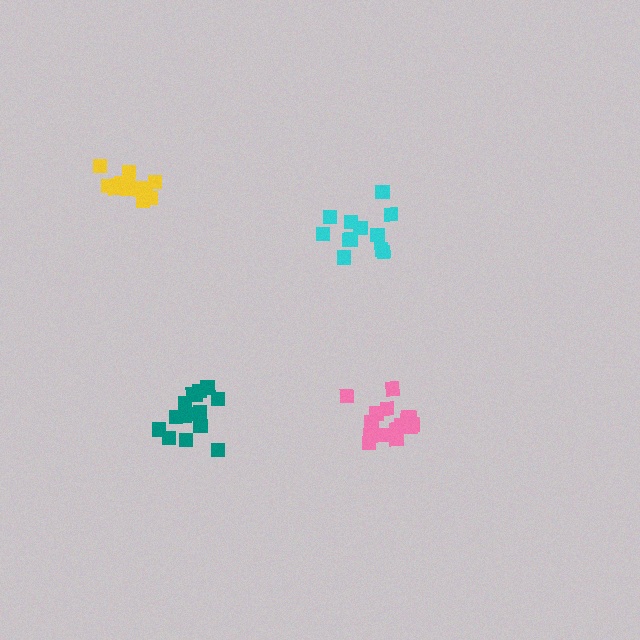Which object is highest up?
The yellow cluster is topmost.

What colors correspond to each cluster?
The clusters are colored: teal, yellow, cyan, pink.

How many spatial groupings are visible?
There are 4 spatial groupings.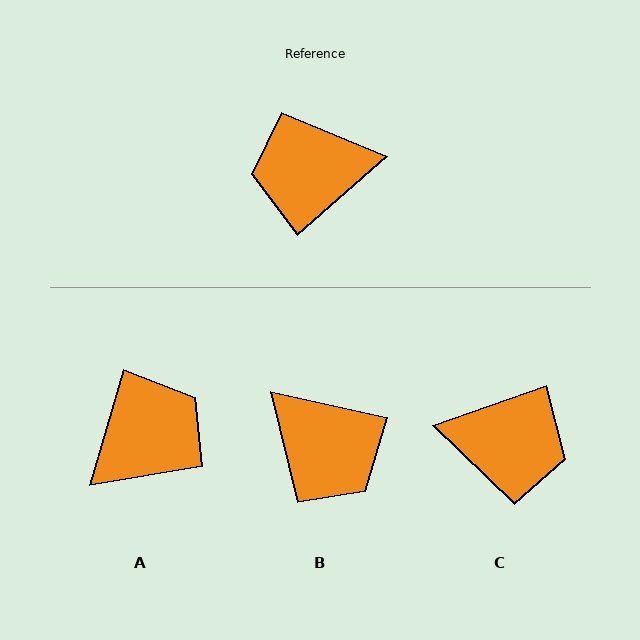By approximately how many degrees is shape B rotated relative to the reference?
Approximately 126 degrees counter-clockwise.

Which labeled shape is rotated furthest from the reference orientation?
C, about 158 degrees away.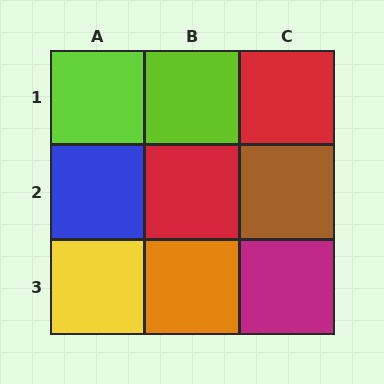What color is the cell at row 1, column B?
Lime.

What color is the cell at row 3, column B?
Orange.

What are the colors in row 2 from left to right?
Blue, red, brown.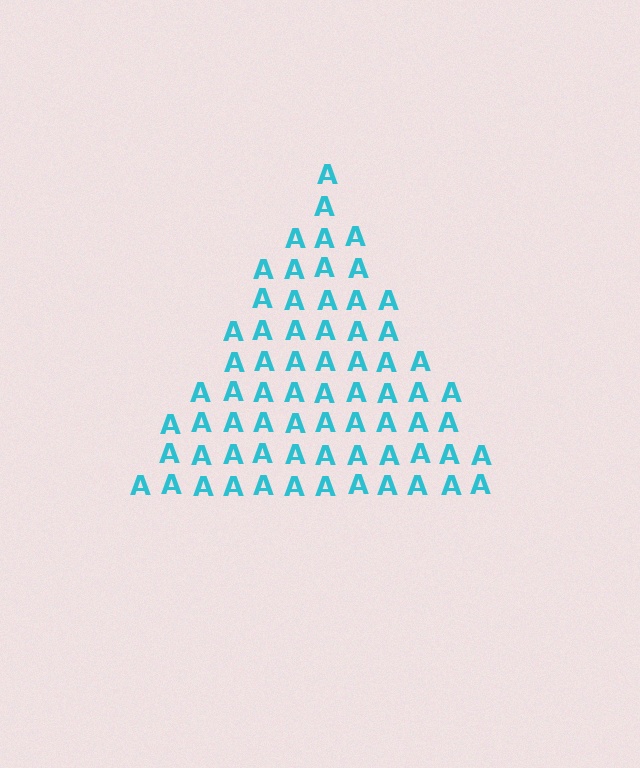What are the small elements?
The small elements are letter A's.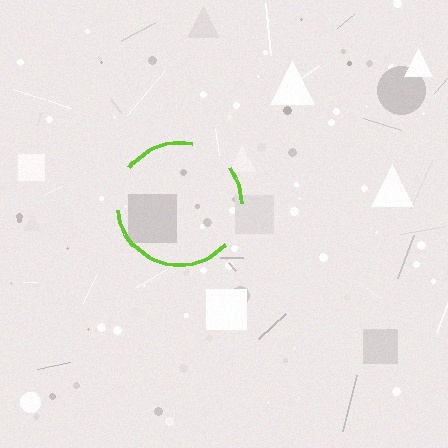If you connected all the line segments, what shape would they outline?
They would outline a circle.